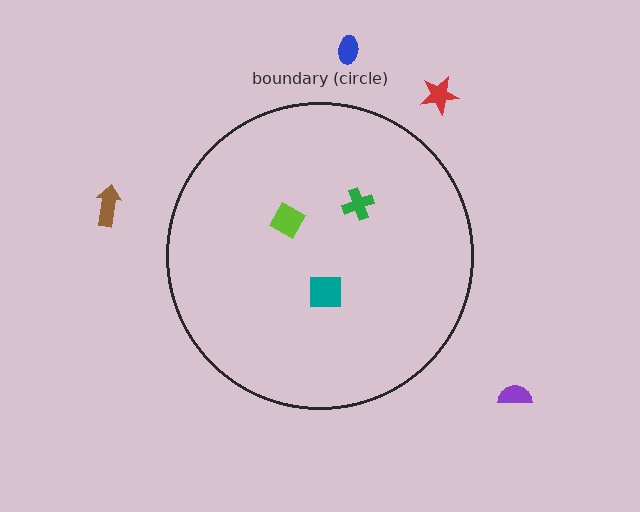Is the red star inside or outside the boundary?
Outside.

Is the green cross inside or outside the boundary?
Inside.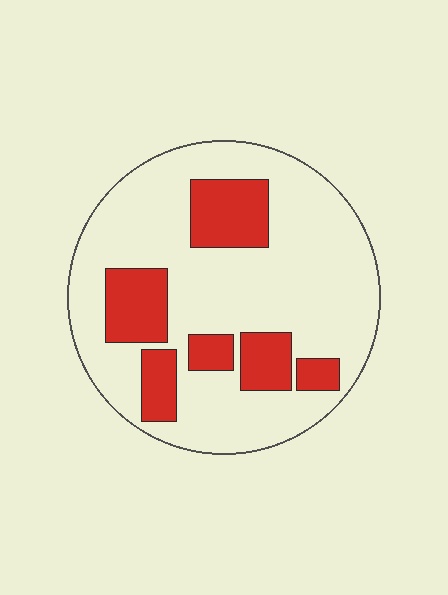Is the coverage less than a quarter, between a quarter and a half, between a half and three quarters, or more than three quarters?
Less than a quarter.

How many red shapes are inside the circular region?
6.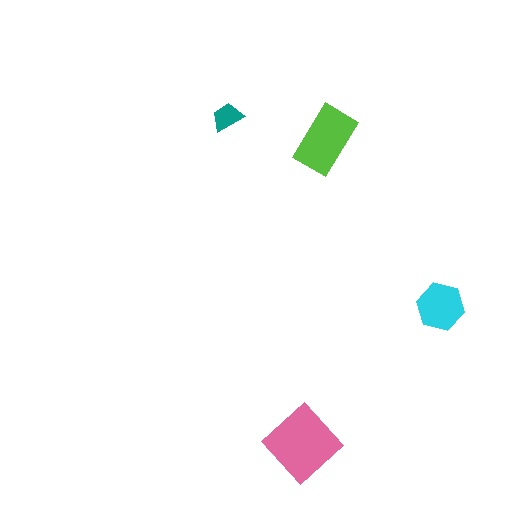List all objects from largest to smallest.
The pink diamond, the lime rectangle, the cyan hexagon, the teal trapezoid.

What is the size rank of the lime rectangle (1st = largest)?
2nd.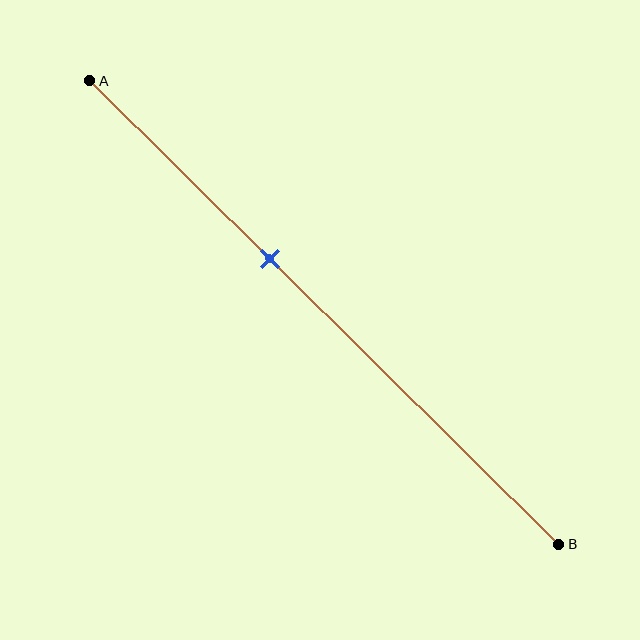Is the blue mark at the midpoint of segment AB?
No, the mark is at about 40% from A, not at the 50% midpoint.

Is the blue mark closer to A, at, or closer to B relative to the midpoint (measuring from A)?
The blue mark is closer to point A than the midpoint of segment AB.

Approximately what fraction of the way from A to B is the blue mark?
The blue mark is approximately 40% of the way from A to B.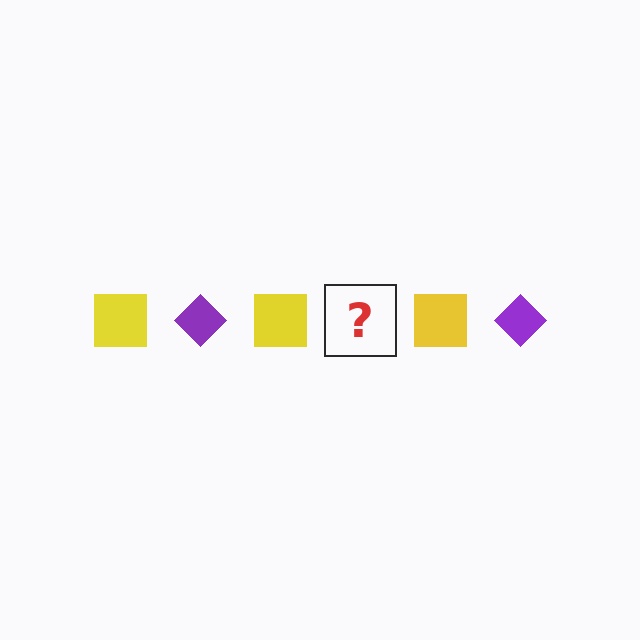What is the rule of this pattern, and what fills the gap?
The rule is that the pattern alternates between yellow square and purple diamond. The gap should be filled with a purple diamond.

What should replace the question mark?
The question mark should be replaced with a purple diamond.